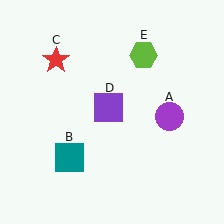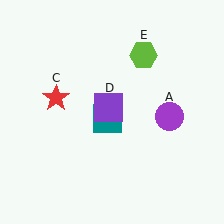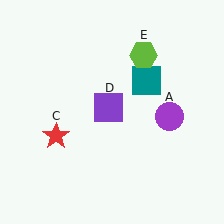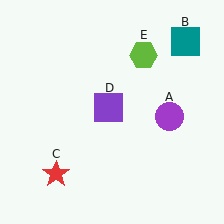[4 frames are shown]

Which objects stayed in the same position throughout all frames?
Purple circle (object A) and purple square (object D) and lime hexagon (object E) remained stationary.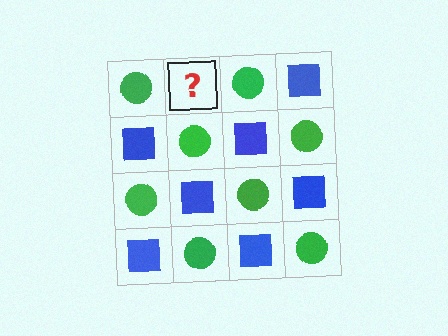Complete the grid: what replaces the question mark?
The question mark should be replaced with a blue square.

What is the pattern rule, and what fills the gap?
The rule is that it alternates green circle and blue square in a checkerboard pattern. The gap should be filled with a blue square.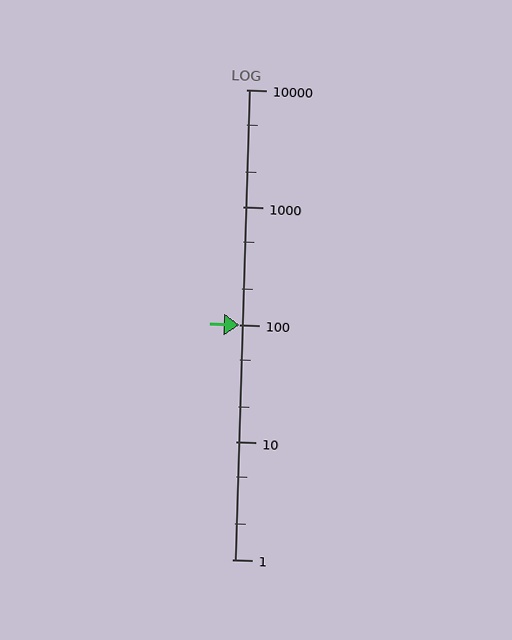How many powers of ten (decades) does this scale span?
The scale spans 4 decades, from 1 to 10000.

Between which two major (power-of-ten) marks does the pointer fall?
The pointer is between 100 and 1000.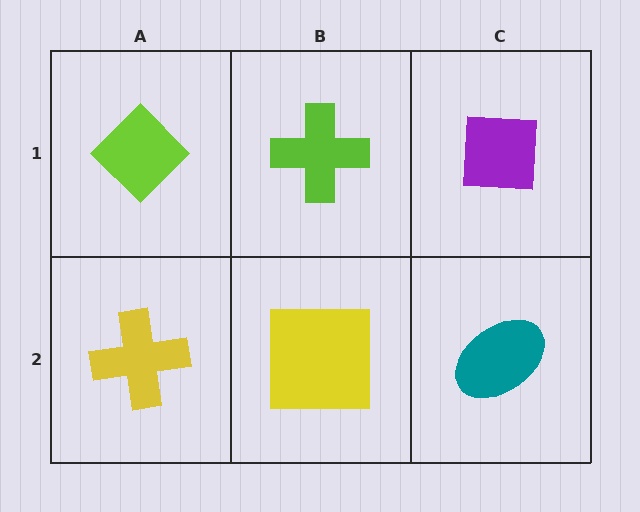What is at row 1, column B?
A lime cross.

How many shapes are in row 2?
3 shapes.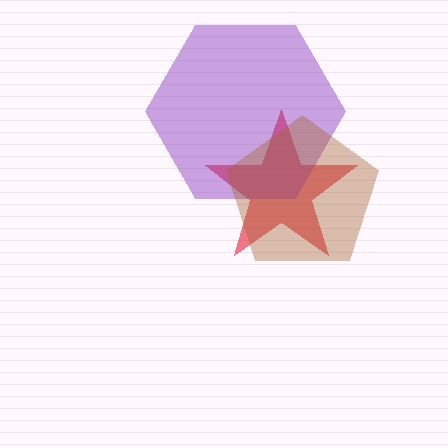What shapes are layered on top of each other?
The layered shapes are: a red star, a purple hexagon, a brown pentagon.